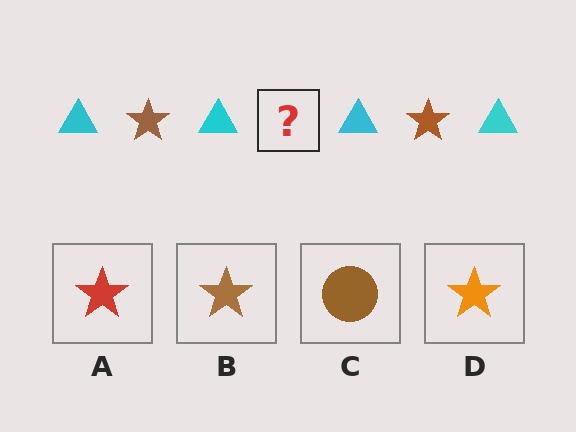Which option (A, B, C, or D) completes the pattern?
B.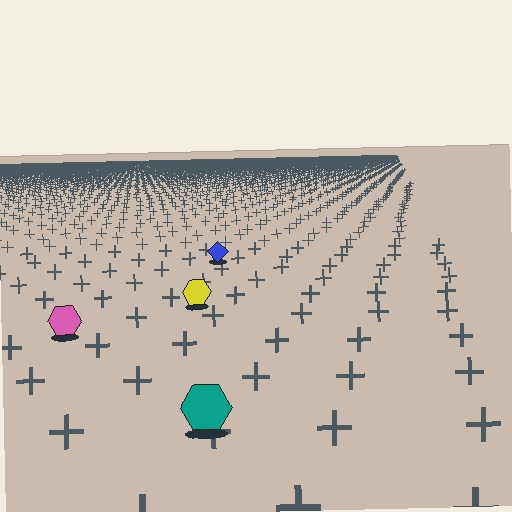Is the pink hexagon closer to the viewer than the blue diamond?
Yes. The pink hexagon is closer — you can tell from the texture gradient: the ground texture is coarser near it.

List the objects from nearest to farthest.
From nearest to farthest: the teal hexagon, the pink hexagon, the yellow hexagon, the blue diamond.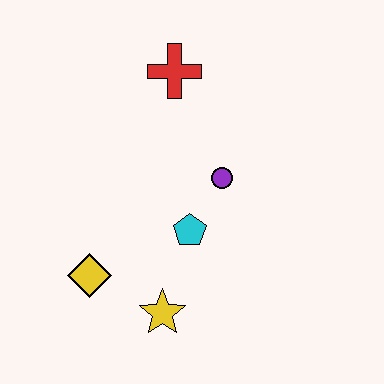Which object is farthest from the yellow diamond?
The red cross is farthest from the yellow diamond.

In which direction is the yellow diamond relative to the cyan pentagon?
The yellow diamond is to the left of the cyan pentagon.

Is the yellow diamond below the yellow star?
No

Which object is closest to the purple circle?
The cyan pentagon is closest to the purple circle.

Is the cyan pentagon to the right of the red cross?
Yes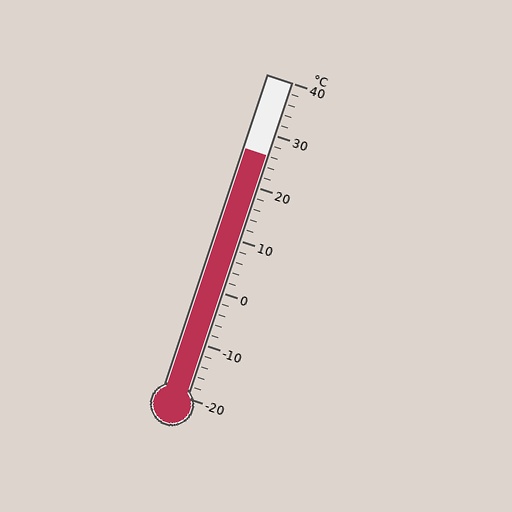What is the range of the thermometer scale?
The thermometer scale ranges from -20°C to 40°C.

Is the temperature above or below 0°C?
The temperature is above 0°C.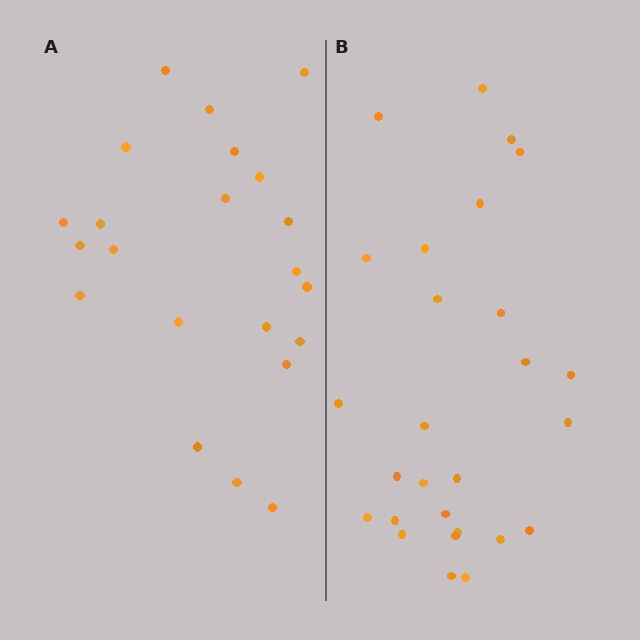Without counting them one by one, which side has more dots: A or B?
Region B (the right region) has more dots.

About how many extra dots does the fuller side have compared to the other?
Region B has about 5 more dots than region A.